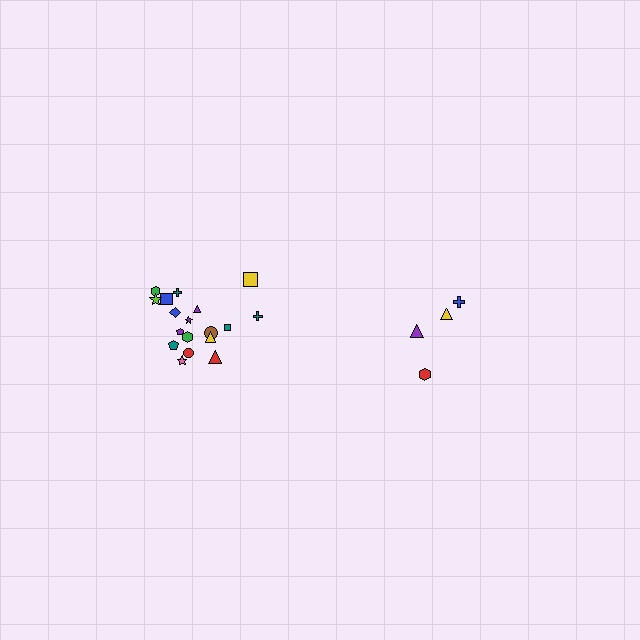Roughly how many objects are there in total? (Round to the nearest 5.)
Roughly 20 objects in total.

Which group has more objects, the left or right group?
The left group.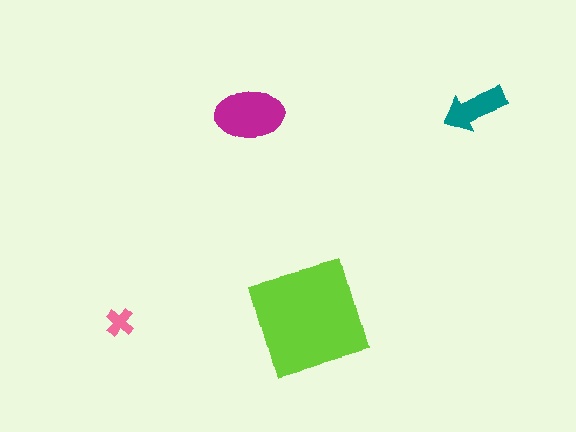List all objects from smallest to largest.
The pink cross, the teal arrow, the magenta ellipse, the lime square.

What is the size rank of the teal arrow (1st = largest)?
3rd.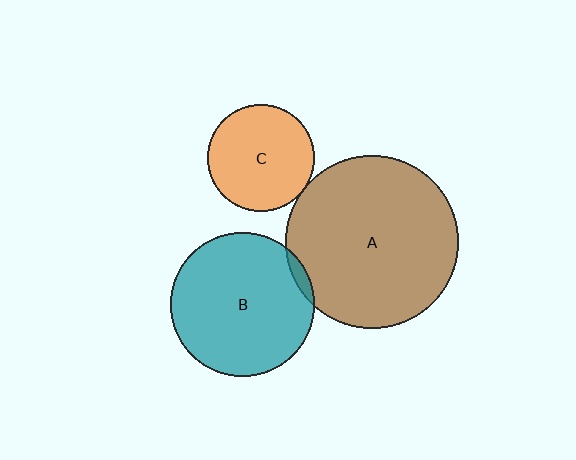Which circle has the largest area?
Circle A (brown).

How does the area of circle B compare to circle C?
Approximately 1.8 times.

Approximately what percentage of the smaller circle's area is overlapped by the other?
Approximately 5%.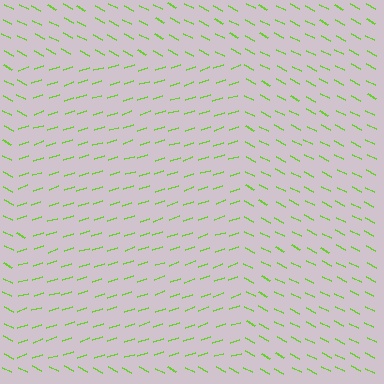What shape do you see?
I see a rectangle.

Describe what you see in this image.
The image is filled with small lime line segments. A rectangle region in the image has lines oriented differently from the surrounding lines, creating a visible texture boundary.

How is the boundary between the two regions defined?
The boundary is defined purely by a change in line orientation (approximately 45 degrees difference). All lines are the same color and thickness.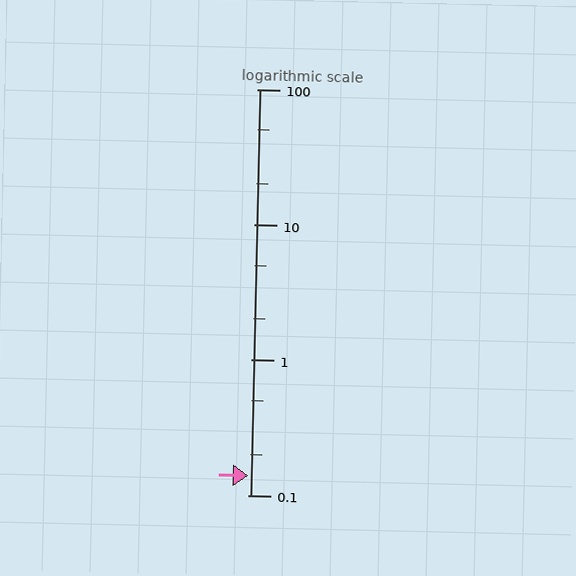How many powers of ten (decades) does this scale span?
The scale spans 3 decades, from 0.1 to 100.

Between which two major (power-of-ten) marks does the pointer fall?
The pointer is between 0.1 and 1.